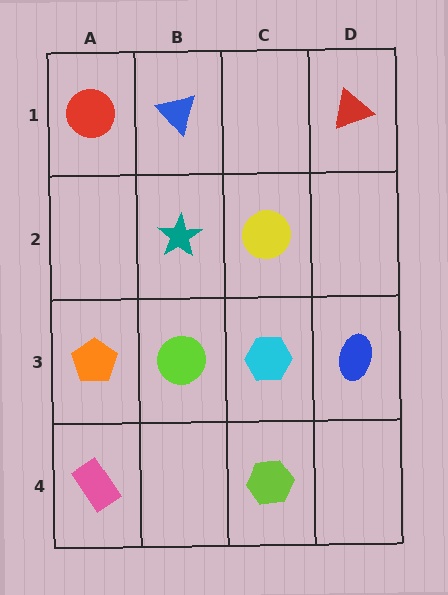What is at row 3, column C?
A cyan hexagon.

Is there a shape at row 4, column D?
No, that cell is empty.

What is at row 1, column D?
A red triangle.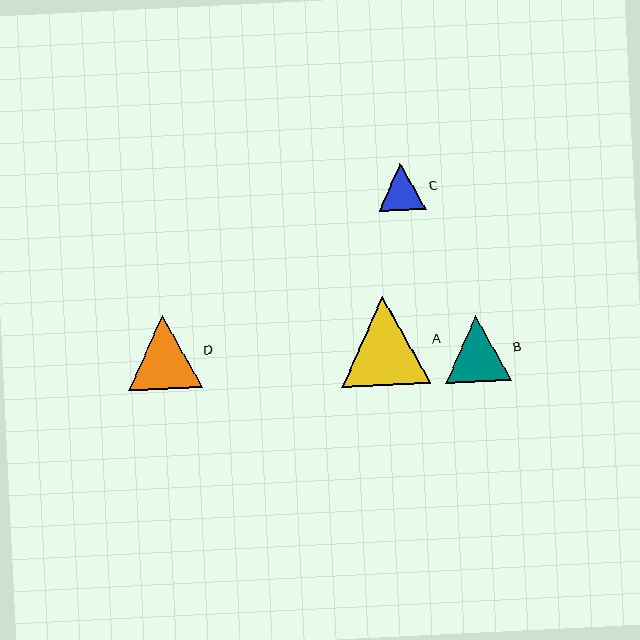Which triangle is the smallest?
Triangle C is the smallest with a size of approximately 48 pixels.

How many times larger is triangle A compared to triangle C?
Triangle A is approximately 1.9 times the size of triangle C.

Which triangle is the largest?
Triangle A is the largest with a size of approximately 89 pixels.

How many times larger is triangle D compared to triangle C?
Triangle D is approximately 1.5 times the size of triangle C.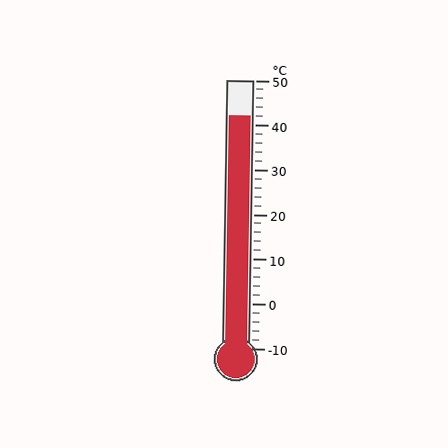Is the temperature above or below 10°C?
The temperature is above 10°C.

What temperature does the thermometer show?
The thermometer shows approximately 42°C.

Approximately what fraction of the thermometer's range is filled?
The thermometer is filled to approximately 85% of its range.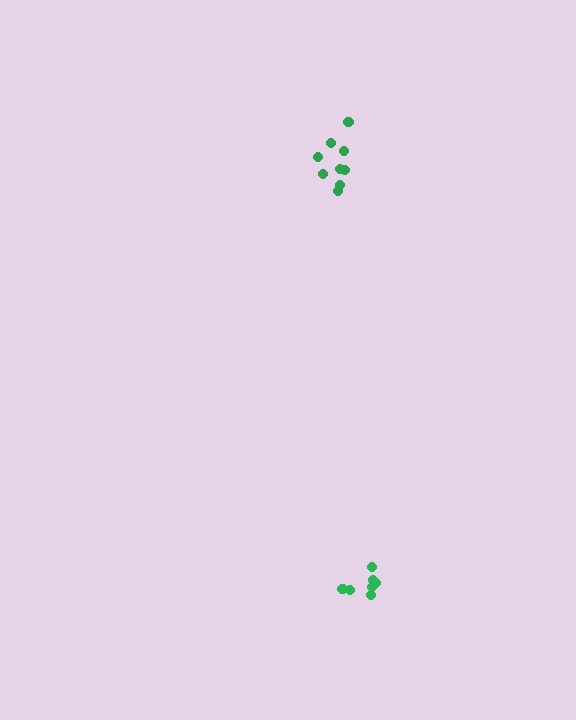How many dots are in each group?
Group 1: 9 dots, Group 2: 7 dots (16 total).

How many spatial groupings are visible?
There are 2 spatial groupings.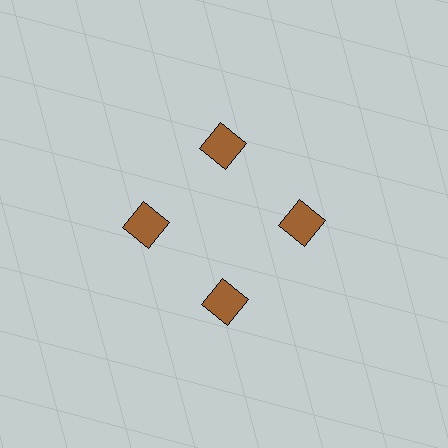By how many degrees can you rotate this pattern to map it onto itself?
The pattern maps onto itself every 90 degrees of rotation.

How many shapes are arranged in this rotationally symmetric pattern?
There are 4 shapes, arranged in 4 groups of 1.